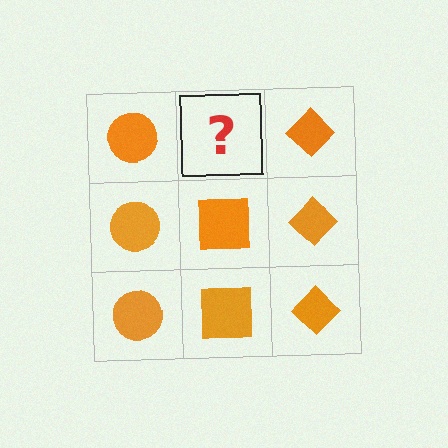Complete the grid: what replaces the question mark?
The question mark should be replaced with an orange square.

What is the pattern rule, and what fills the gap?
The rule is that each column has a consistent shape. The gap should be filled with an orange square.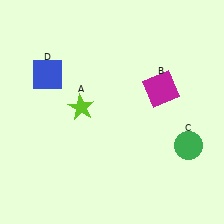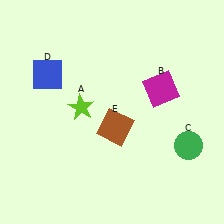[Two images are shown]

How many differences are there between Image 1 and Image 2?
There is 1 difference between the two images.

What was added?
A brown square (E) was added in Image 2.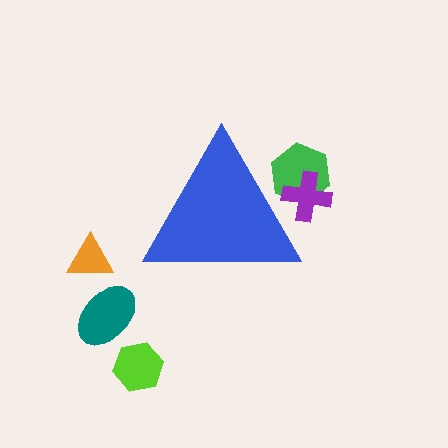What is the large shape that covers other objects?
A blue triangle.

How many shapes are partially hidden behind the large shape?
2 shapes are partially hidden.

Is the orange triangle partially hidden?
No, the orange triangle is fully visible.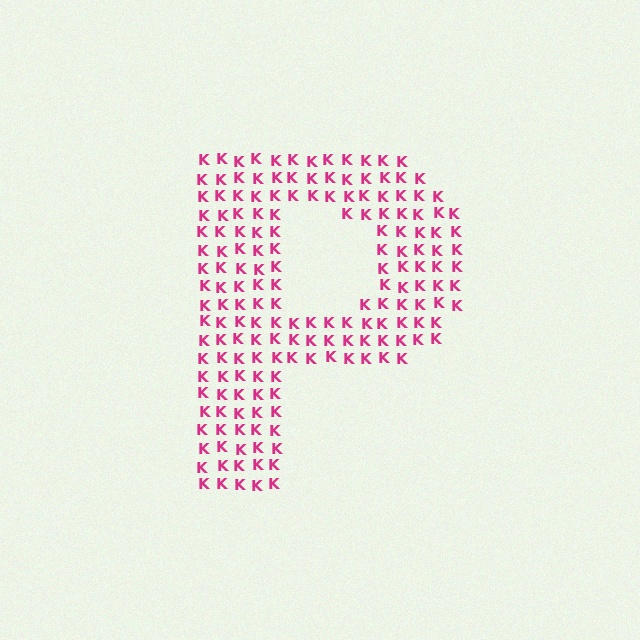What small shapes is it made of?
It is made of small letter K's.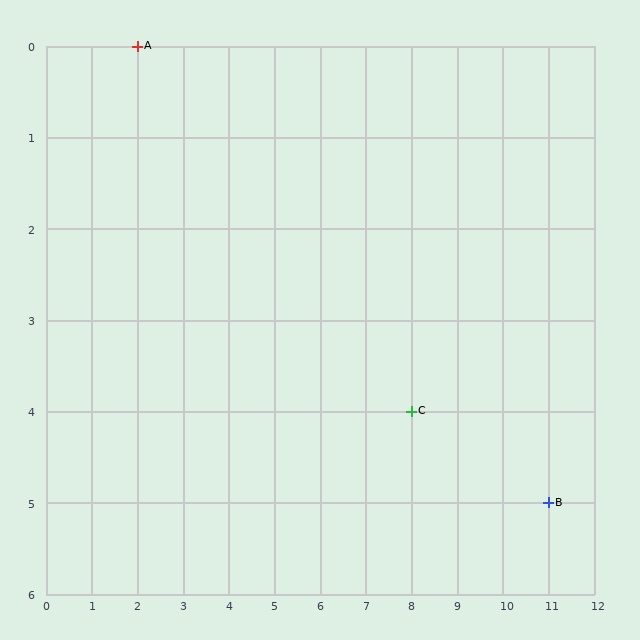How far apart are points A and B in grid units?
Points A and B are 9 columns and 5 rows apart (about 10.3 grid units diagonally).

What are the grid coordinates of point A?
Point A is at grid coordinates (2, 0).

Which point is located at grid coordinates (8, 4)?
Point C is at (8, 4).